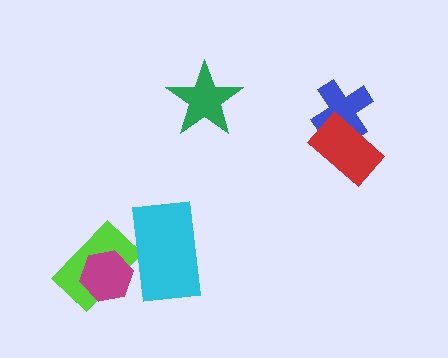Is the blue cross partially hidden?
Yes, it is partially covered by another shape.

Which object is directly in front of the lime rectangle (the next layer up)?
The magenta hexagon is directly in front of the lime rectangle.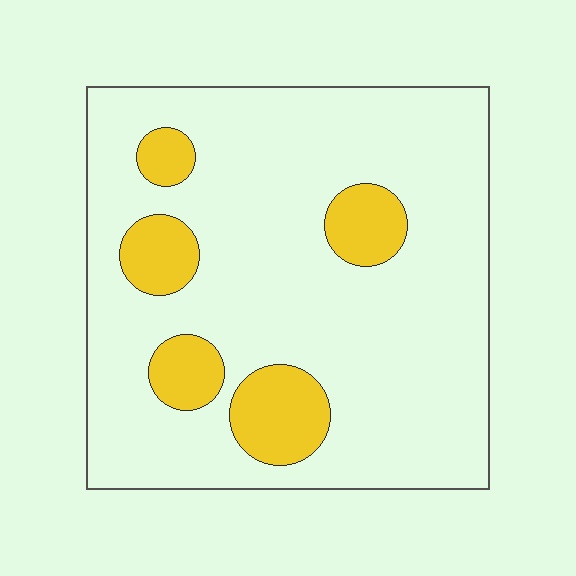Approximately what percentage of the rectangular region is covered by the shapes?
Approximately 15%.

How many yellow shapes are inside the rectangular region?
5.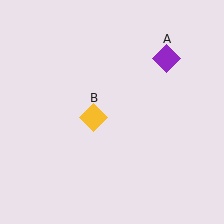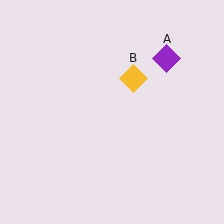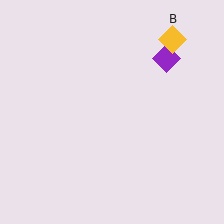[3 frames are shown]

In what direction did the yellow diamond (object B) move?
The yellow diamond (object B) moved up and to the right.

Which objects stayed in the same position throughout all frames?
Purple diamond (object A) remained stationary.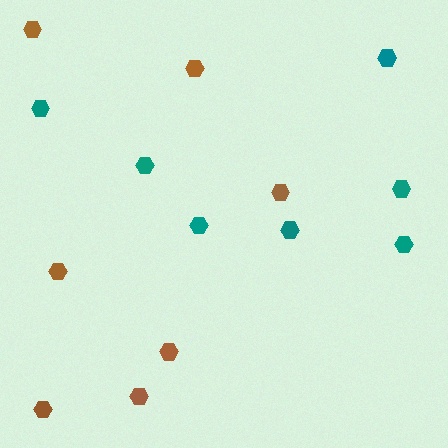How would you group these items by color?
There are 2 groups: one group of teal hexagons (7) and one group of brown hexagons (7).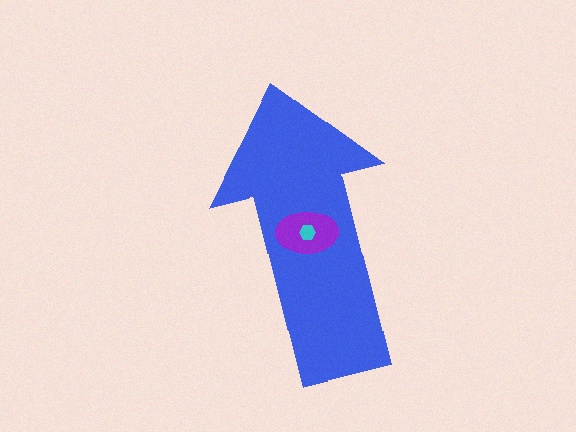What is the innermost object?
The cyan hexagon.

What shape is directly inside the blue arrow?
The purple ellipse.